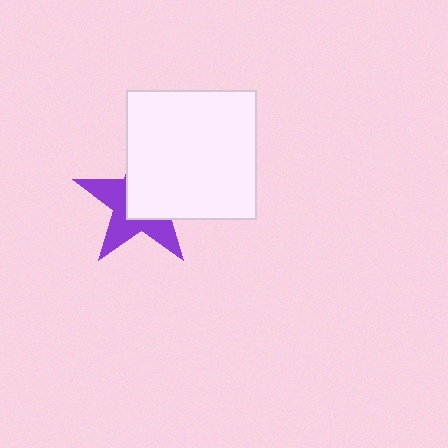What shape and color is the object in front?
The object in front is a white square.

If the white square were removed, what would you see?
You would see the complete purple star.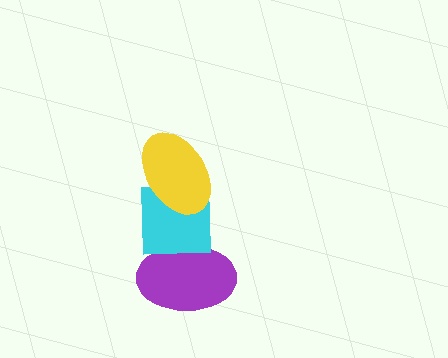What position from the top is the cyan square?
The cyan square is 2nd from the top.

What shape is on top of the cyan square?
The yellow ellipse is on top of the cyan square.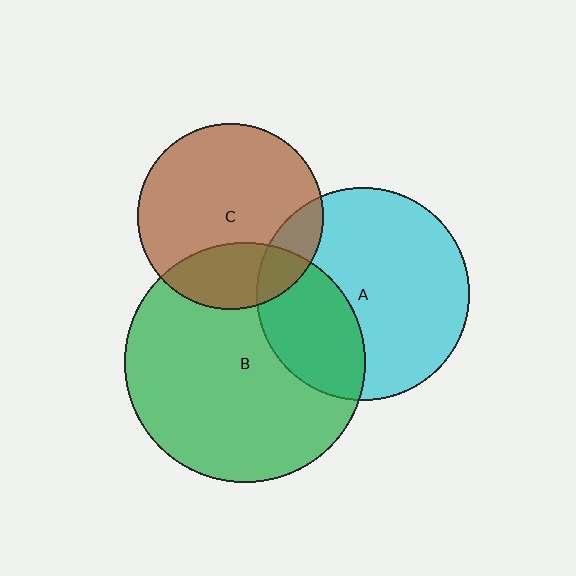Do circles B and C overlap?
Yes.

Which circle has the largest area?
Circle B (green).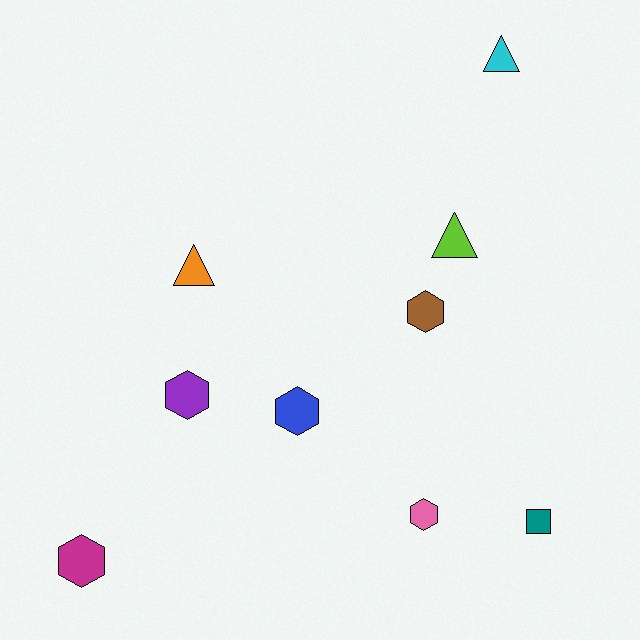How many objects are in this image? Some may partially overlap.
There are 9 objects.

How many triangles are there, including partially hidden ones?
There are 3 triangles.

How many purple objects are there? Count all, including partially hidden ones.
There is 1 purple object.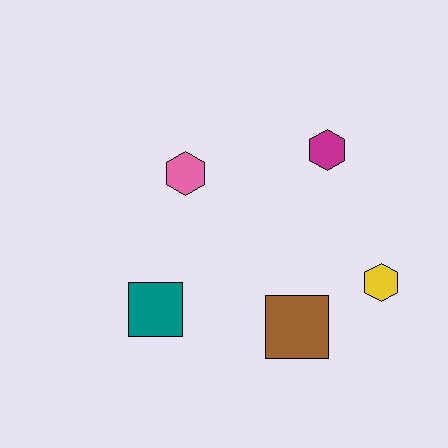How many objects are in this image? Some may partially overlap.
There are 5 objects.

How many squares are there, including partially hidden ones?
There are 2 squares.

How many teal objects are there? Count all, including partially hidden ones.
There is 1 teal object.